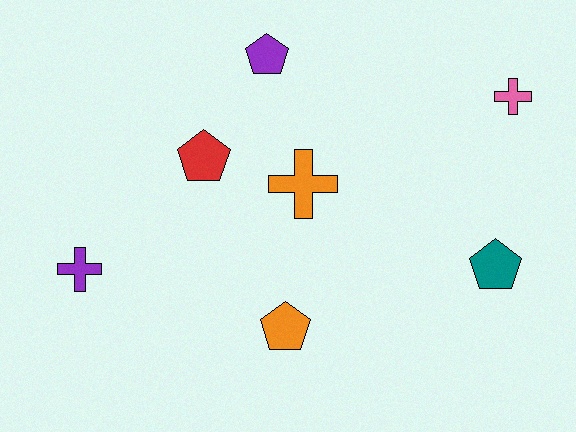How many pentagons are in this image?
There are 4 pentagons.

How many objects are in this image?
There are 7 objects.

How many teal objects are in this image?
There is 1 teal object.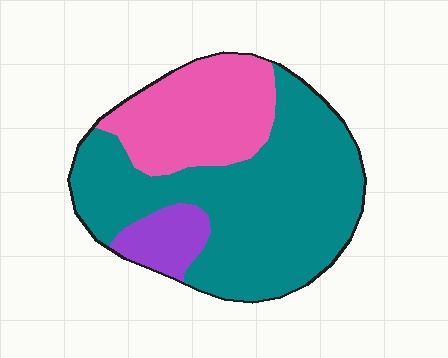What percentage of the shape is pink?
Pink takes up about one quarter (1/4) of the shape.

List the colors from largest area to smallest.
From largest to smallest: teal, pink, purple.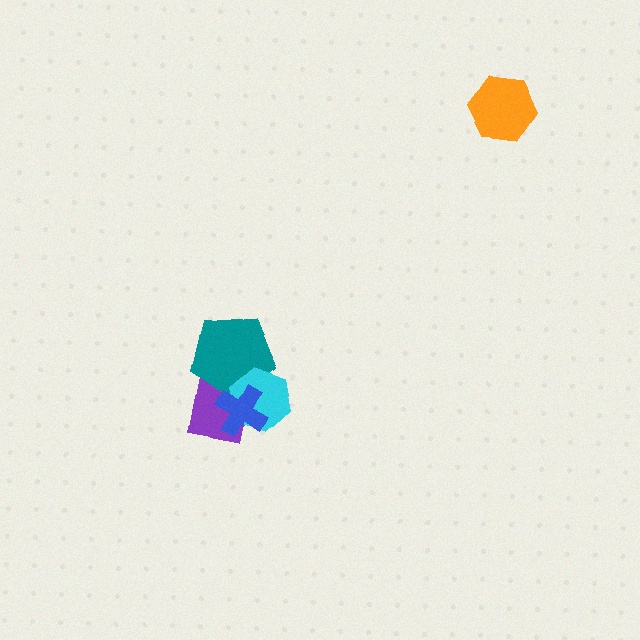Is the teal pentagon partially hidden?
Yes, it is partially covered by another shape.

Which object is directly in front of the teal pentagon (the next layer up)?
The cyan hexagon is directly in front of the teal pentagon.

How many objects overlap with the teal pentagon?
3 objects overlap with the teal pentagon.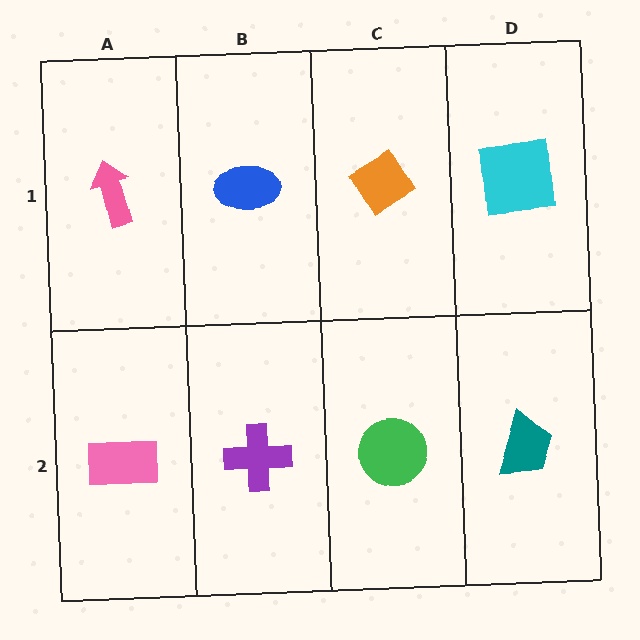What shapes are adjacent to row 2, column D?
A cyan square (row 1, column D), a green circle (row 2, column C).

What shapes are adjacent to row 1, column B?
A purple cross (row 2, column B), a pink arrow (row 1, column A), an orange diamond (row 1, column C).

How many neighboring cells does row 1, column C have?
3.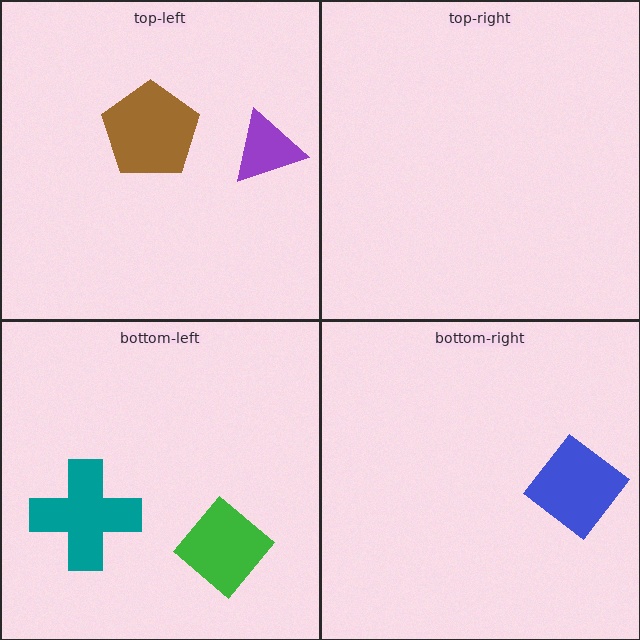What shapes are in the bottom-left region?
The green diamond, the teal cross.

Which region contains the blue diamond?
The bottom-right region.